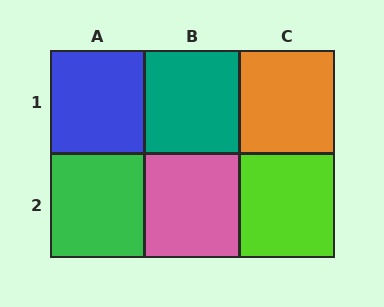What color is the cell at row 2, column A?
Green.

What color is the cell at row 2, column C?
Lime.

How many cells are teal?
1 cell is teal.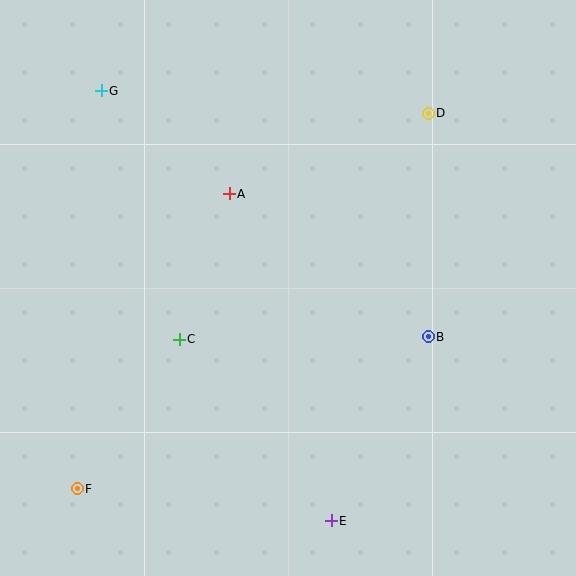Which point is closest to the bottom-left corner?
Point F is closest to the bottom-left corner.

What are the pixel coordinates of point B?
Point B is at (428, 337).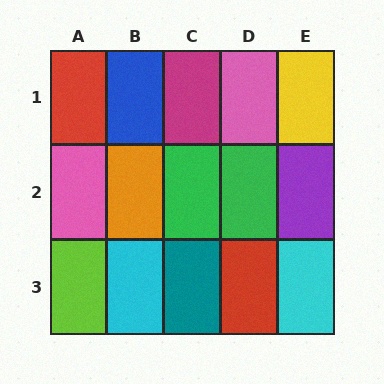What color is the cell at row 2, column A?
Pink.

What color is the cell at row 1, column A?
Red.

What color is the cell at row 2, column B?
Orange.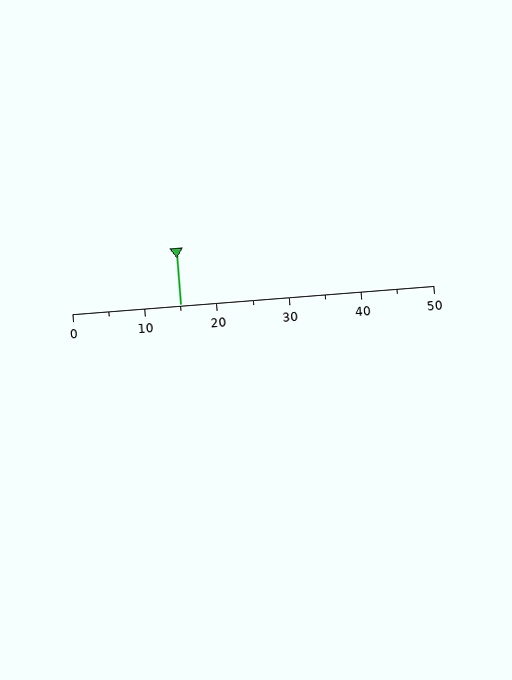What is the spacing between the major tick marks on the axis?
The major ticks are spaced 10 apart.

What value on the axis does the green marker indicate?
The marker indicates approximately 15.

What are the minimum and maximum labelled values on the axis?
The axis runs from 0 to 50.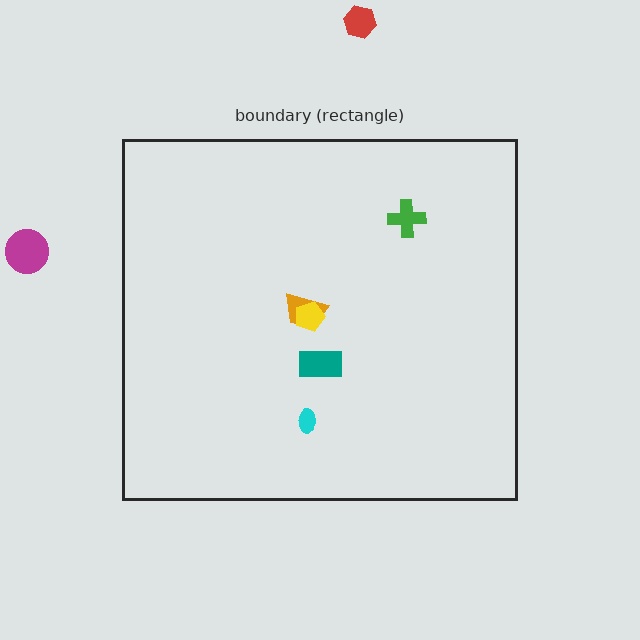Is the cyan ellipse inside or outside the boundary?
Inside.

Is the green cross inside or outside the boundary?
Inside.